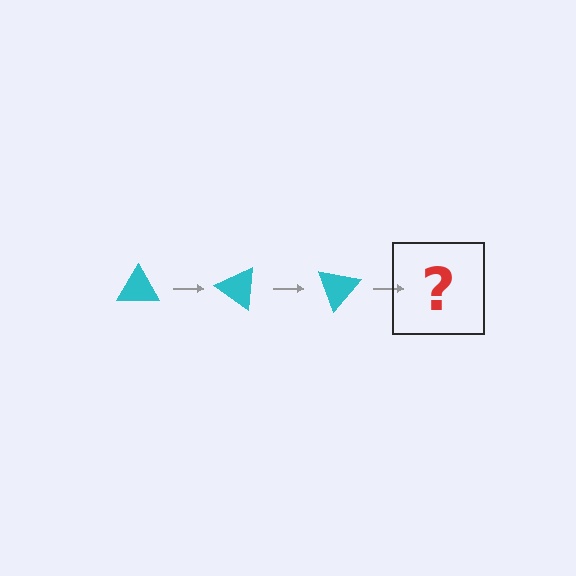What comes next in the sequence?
The next element should be a cyan triangle rotated 105 degrees.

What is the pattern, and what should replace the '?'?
The pattern is that the triangle rotates 35 degrees each step. The '?' should be a cyan triangle rotated 105 degrees.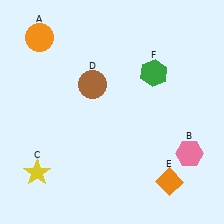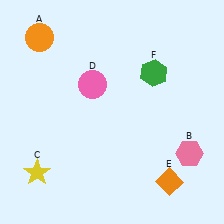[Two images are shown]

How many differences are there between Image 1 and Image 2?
There is 1 difference between the two images.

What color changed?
The circle (D) changed from brown in Image 1 to pink in Image 2.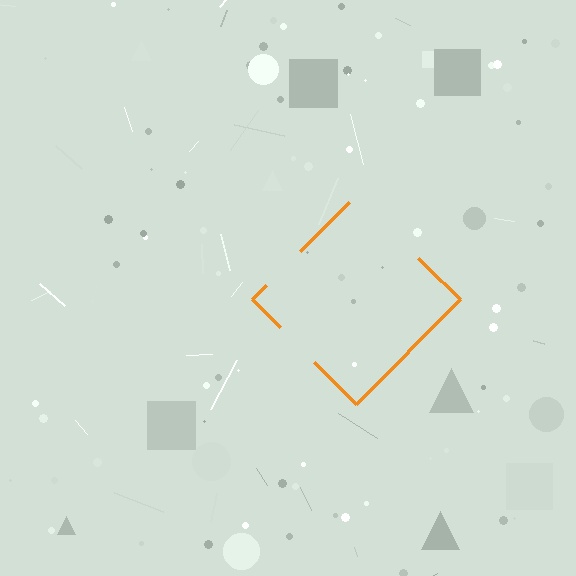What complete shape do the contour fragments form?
The contour fragments form a diamond.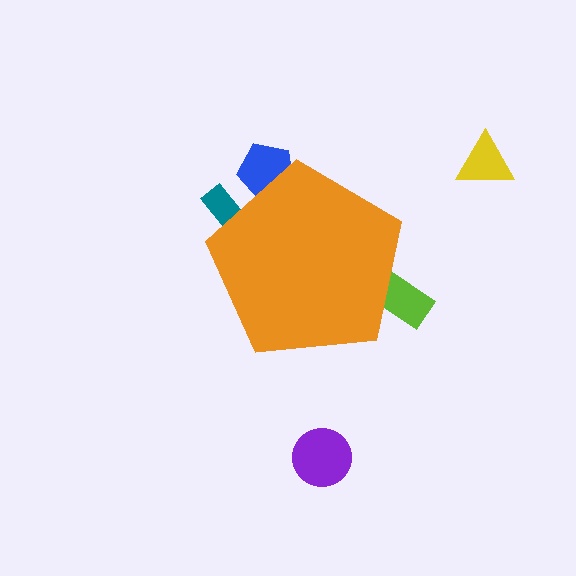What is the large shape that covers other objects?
An orange pentagon.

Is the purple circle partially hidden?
No, the purple circle is fully visible.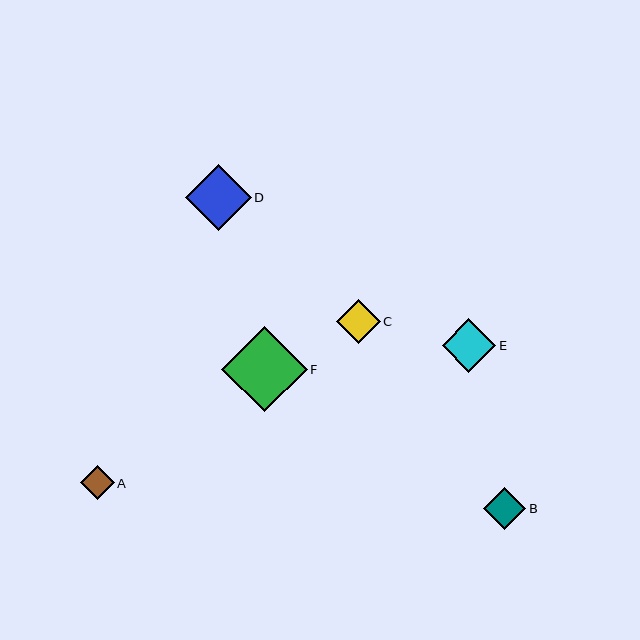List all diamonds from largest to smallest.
From largest to smallest: F, D, E, C, B, A.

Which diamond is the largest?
Diamond F is the largest with a size of approximately 85 pixels.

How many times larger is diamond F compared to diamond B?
Diamond F is approximately 2.0 times the size of diamond B.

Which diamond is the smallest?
Diamond A is the smallest with a size of approximately 34 pixels.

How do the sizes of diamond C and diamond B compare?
Diamond C and diamond B are approximately the same size.